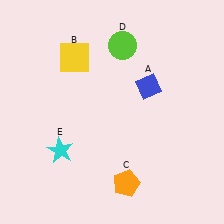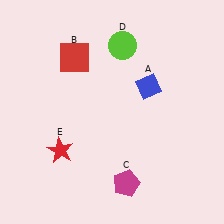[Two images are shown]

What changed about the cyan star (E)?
In Image 1, E is cyan. In Image 2, it changed to red.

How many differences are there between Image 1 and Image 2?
There are 3 differences between the two images.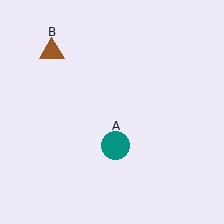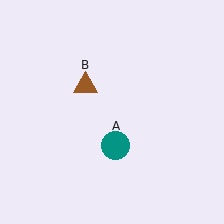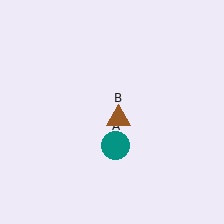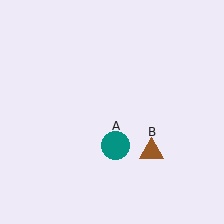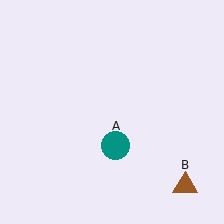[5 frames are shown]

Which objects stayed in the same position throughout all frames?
Teal circle (object A) remained stationary.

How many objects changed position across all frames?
1 object changed position: brown triangle (object B).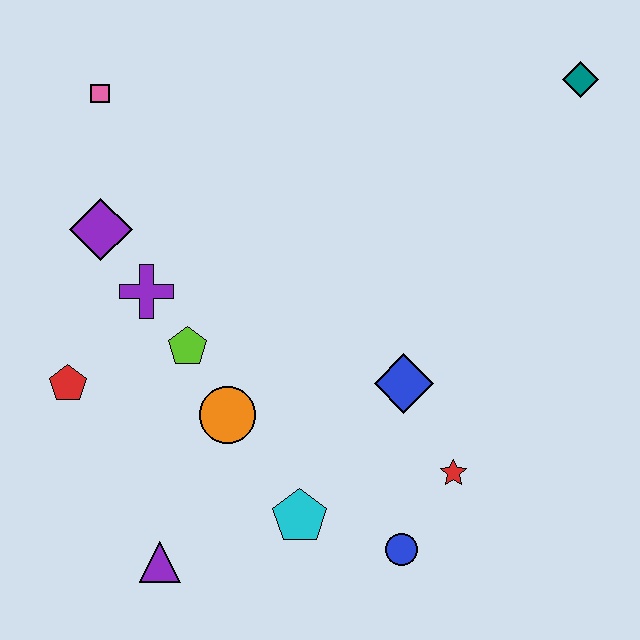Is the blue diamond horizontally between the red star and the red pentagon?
Yes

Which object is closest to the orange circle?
The lime pentagon is closest to the orange circle.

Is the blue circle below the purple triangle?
No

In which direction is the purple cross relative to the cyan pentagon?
The purple cross is above the cyan pentagon.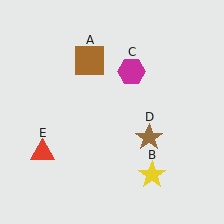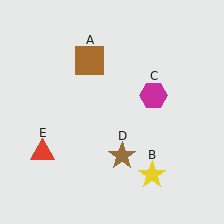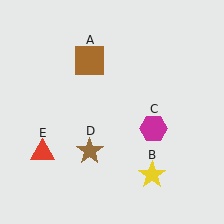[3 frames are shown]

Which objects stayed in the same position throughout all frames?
Brown square (object A) and yellow star (object B) and red triangle (object E) remained stationary.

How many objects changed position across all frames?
2 objects changed position: magenta hexagon (object C), brown star (object D).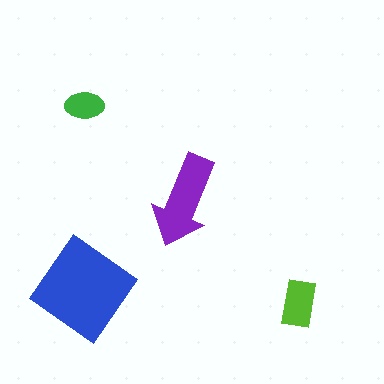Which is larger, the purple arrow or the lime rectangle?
The purple arrow.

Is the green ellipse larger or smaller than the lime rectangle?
Smaller.